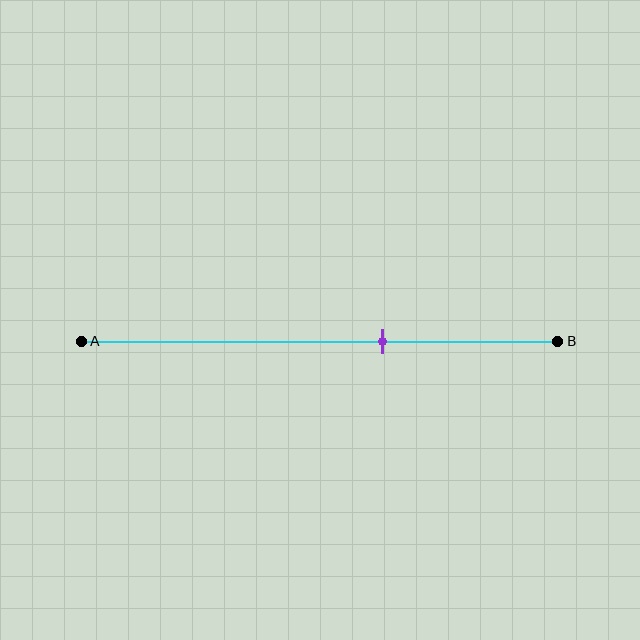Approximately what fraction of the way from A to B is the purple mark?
The purple mark is approximately 65% of the way from A to B.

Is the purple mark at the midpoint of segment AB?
No, the mark is at about 65% from A, not at the 50% midpoint.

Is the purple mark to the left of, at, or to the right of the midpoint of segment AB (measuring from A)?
The purple mark is to the right of the midpoint of segment AB.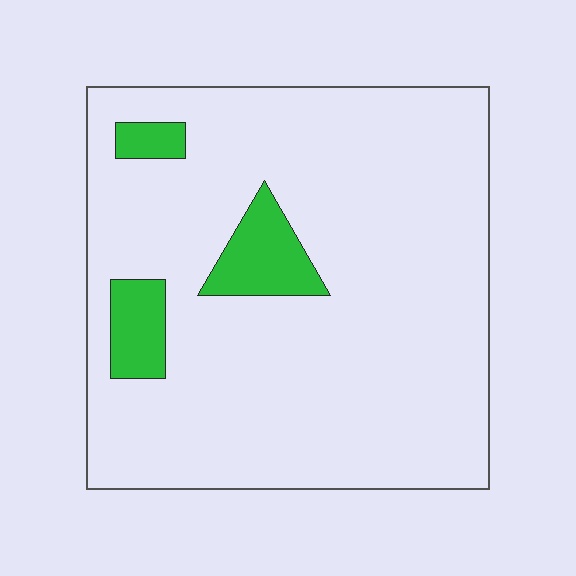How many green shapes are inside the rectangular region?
3.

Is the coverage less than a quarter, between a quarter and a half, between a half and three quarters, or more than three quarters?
Less than a quarter.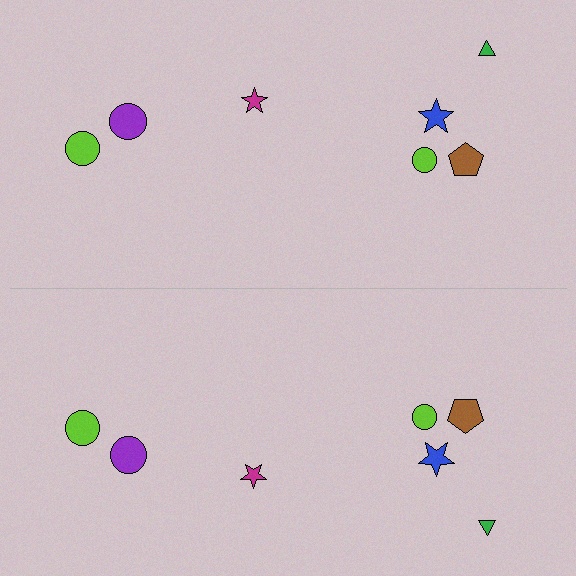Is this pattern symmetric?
Yes, this pattern has bilateral (reflection) symmetry.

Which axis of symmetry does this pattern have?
The pattern has a horizontal axis of symmetry running through the center of the image.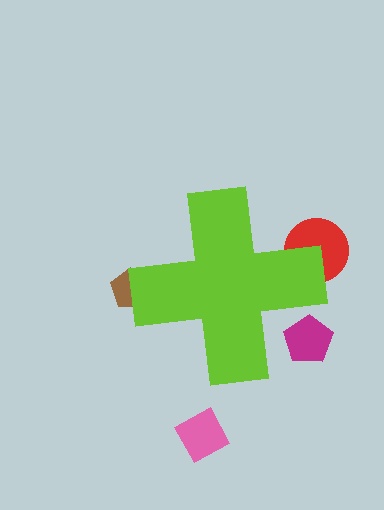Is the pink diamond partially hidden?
No, the pink diamond is fully visible.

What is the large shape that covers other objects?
A lime cross.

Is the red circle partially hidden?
Yes, the red circle is partially hidden behind the lime cross.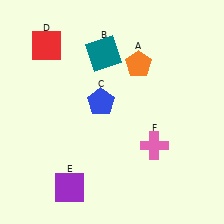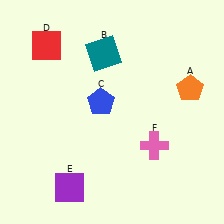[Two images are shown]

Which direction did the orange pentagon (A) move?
The orange pentagon (A) moved right.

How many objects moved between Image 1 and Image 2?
1 object moved between the two images.